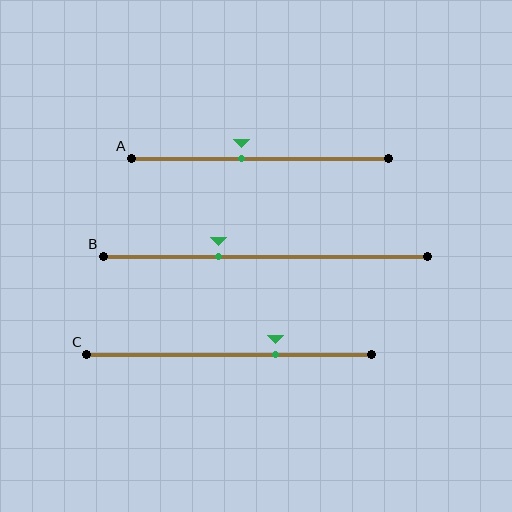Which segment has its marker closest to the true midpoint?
Segment A has its marker closest to the true midpoint.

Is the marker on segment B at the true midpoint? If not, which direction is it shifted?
No, the marker on segment B is shifted to the left by about 15% of the segment length.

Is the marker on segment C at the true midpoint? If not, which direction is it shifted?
No, the marker on segment C is shifted to the right by about 16% of the segment length.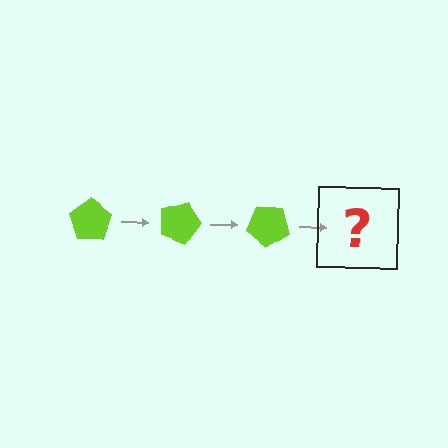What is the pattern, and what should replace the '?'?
The pattern is that the pentagon rotates 20 degrees each step. The '?' should be a lime pentagon rotated 60 degrees.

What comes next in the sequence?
The next element should be a lime pentagon rotated 60 degrees.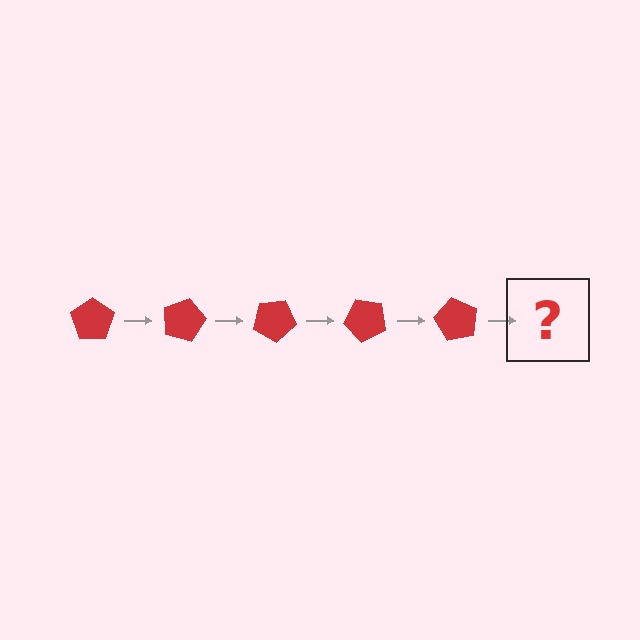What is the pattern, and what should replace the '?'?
The pattern is that the pentagon rotates 15 degrees each step. The '?' should be a red pentagon rotated 75 degrees.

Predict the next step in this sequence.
The next step is a red pentagon rotated 75 degrees.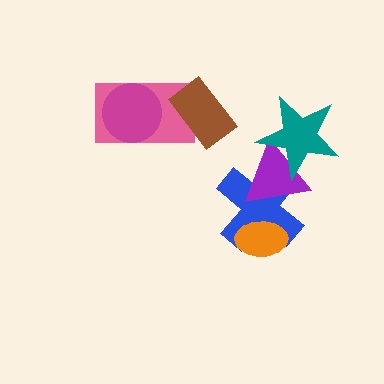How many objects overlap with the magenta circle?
1 object overlaps with the magenta circle.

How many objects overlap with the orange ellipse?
1 object overlaps with the orange ellipse.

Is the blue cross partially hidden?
Yes, it is partially covered by another shape.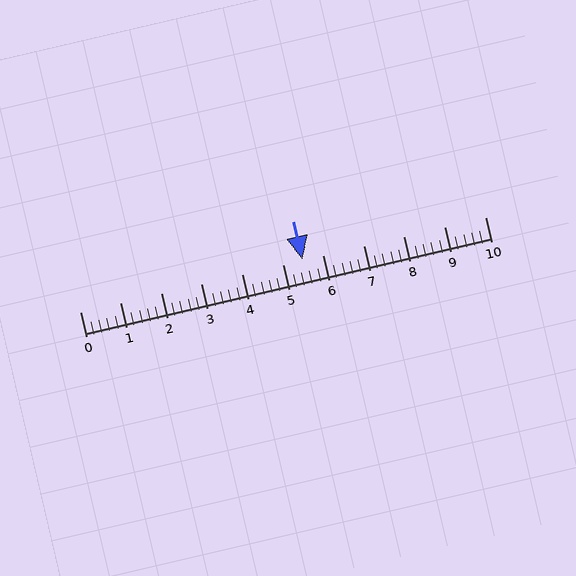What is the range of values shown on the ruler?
The ruler shows values from 0 to 10.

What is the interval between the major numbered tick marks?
The major tick marks are spaced 1 units apart.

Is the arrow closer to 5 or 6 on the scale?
The arrow is closer to 6.